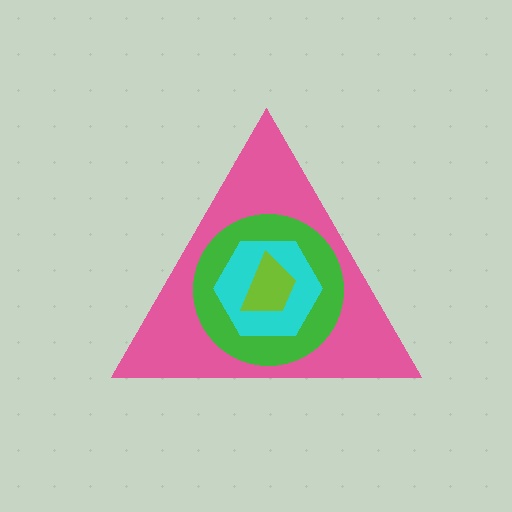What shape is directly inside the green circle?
The cyan hexagon.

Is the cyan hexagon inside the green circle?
Yes.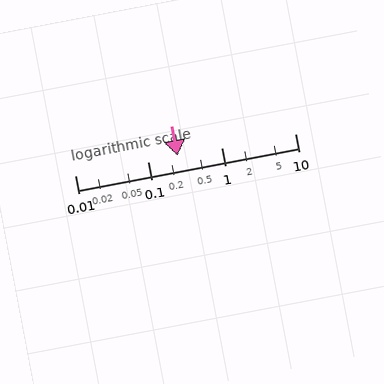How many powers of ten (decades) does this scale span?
The scale spans 3 decades, from 0.01 to 10.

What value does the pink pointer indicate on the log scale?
The pointer indicates approximately 0.25.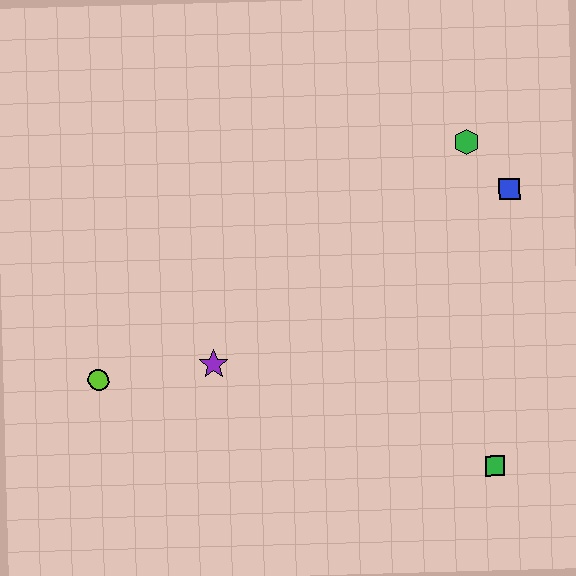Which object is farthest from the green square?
The lime circle is farthest from the green square.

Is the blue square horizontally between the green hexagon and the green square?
No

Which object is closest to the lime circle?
The purple star is closest to the lime circle.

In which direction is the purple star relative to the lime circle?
The purple star is to the right of the lime circle.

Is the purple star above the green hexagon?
No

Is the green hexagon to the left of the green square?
Yes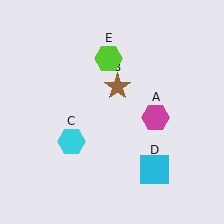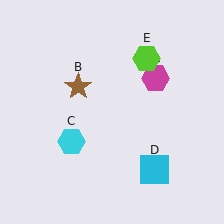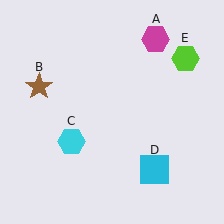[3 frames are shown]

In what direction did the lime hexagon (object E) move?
The lime hexagon (object E) moved right.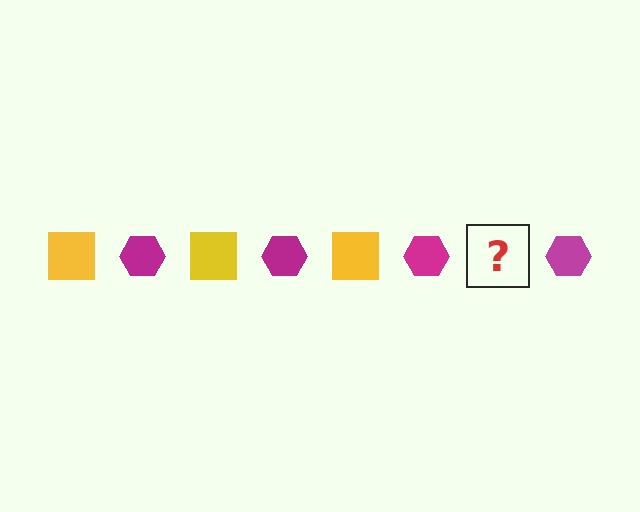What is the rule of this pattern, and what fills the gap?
The rule is that the pattern alternates between yellow square and magenta hexagon. The gap should be filled with a yellow square.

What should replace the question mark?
The question mark should be replaced with a yellow square.